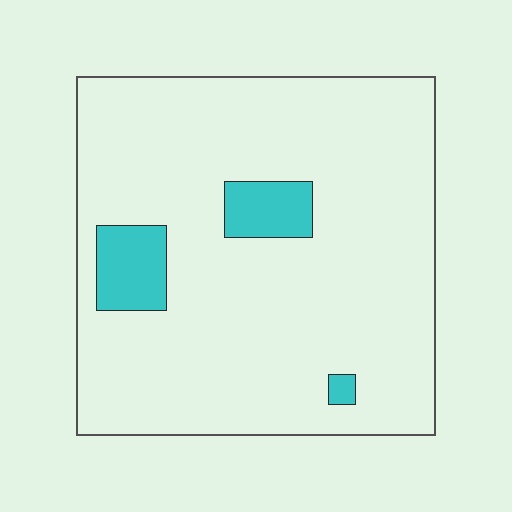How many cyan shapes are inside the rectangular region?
3.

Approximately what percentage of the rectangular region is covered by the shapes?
Approximately 10%.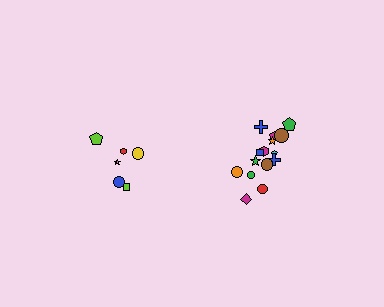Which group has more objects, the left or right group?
The right group.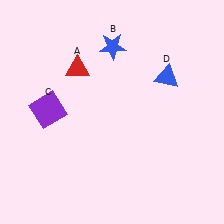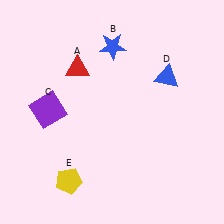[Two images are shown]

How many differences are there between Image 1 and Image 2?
There is 1 difference between the two images.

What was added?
A yellow pentagon (E) was added in Image 2.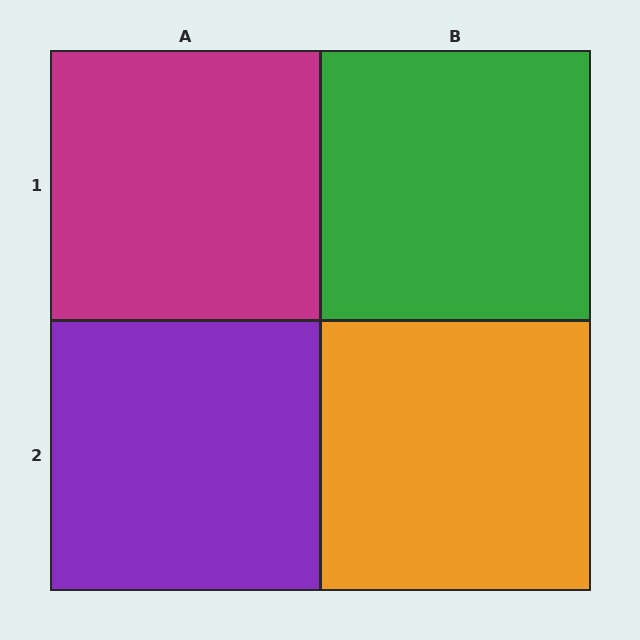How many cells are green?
1 cell is green.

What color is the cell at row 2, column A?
Purple.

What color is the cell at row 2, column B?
Orange.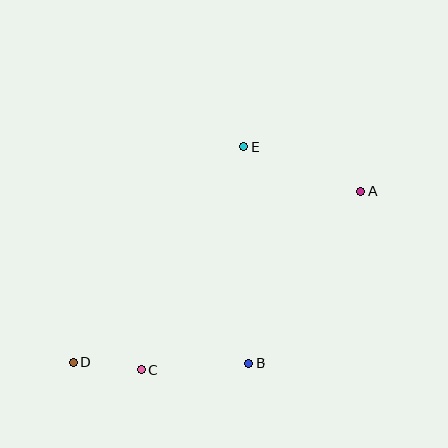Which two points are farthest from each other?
Points A and D are farthest from each other.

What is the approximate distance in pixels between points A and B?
The distance between A and B is approximately 205 pixels.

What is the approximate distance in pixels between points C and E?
The distance between C and E is approximately 246 pixels.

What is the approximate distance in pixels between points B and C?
The distance between B and C is approximately 108 pixels.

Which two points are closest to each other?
Points C and D are closest to each other.